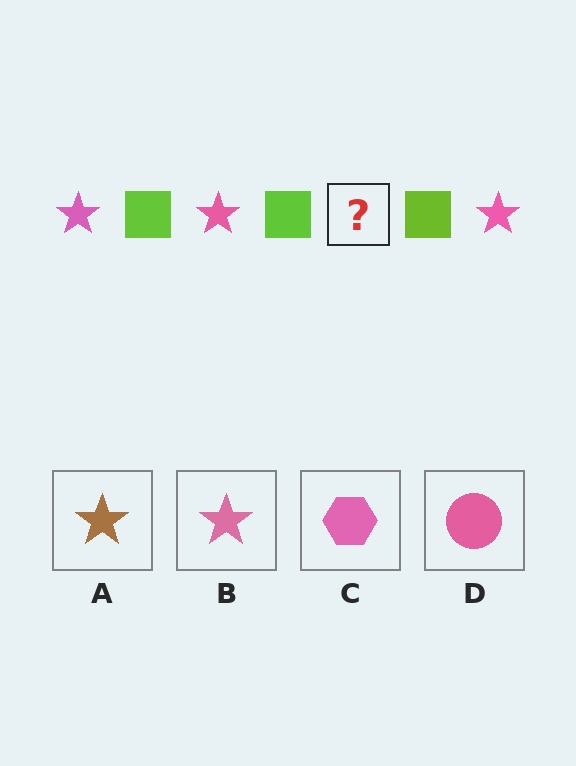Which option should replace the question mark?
Option B.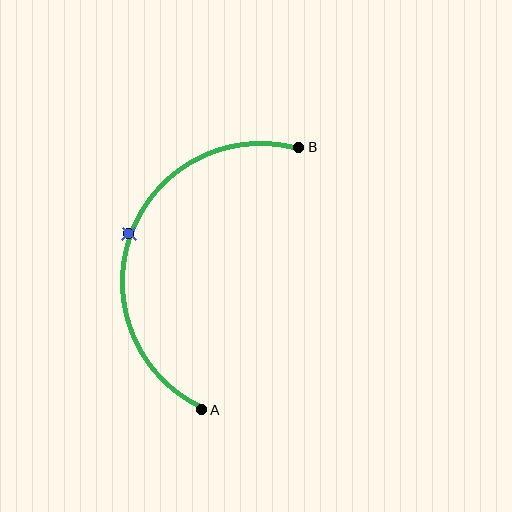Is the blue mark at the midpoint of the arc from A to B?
Yes. The blue mark lies on the arc at equal arc-length from both A and B — it is the arc midpoint.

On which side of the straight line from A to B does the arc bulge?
The arc bulges to the left of the straight line connecting A and B.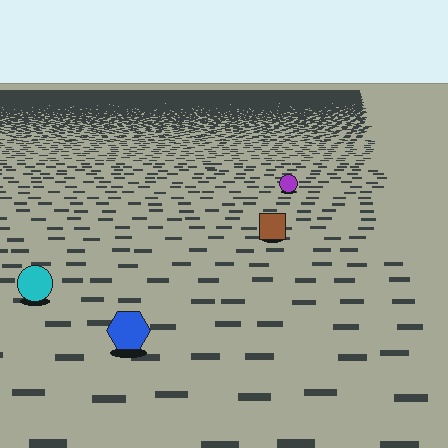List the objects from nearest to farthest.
From nearest to farthest: the blue hexagon, the cyan circle, the brown square, the purple circle.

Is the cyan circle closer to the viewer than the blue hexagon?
No. The blue hexagon is closer — you can tell from the texture gradient: the ground texture is coarser near it.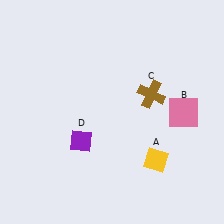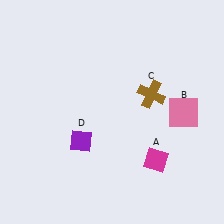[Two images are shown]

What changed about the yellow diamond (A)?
In Image 1, A is yellow. In Image 2, it changed to magenta.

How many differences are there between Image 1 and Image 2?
There is 1 difference between the two images.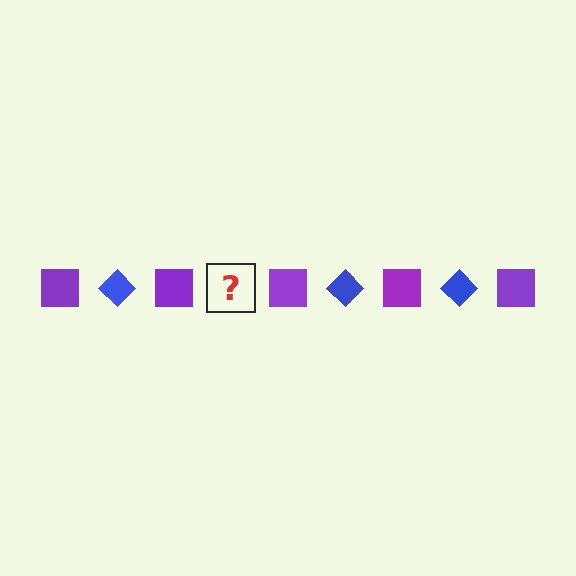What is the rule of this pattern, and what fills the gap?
The rule is that the pattern alternates between purple square and blue diamond. The gap should be filled with a blue diamond.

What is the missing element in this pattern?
The missing element is a blue diamond.